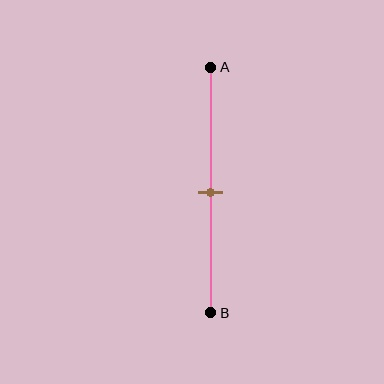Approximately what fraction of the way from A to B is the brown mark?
The brown mark is approximately 50% of the way from A to B.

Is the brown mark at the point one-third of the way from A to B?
No, the mark is at about 50% from A, not at the 33% one-third point.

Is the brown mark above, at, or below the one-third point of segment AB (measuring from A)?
The brown mark is below the one-third point of segment AB.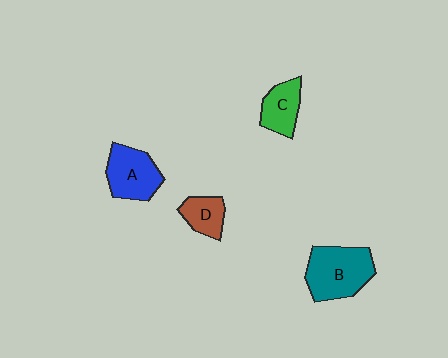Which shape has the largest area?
Shape B (teal).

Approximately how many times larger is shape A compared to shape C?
Approximately 1.4 times.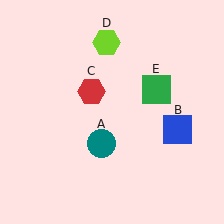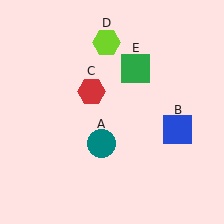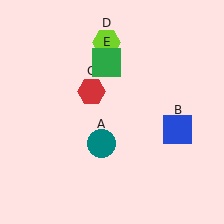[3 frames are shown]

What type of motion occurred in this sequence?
The green square (object E) rotated counterclockwise around the center of the scene.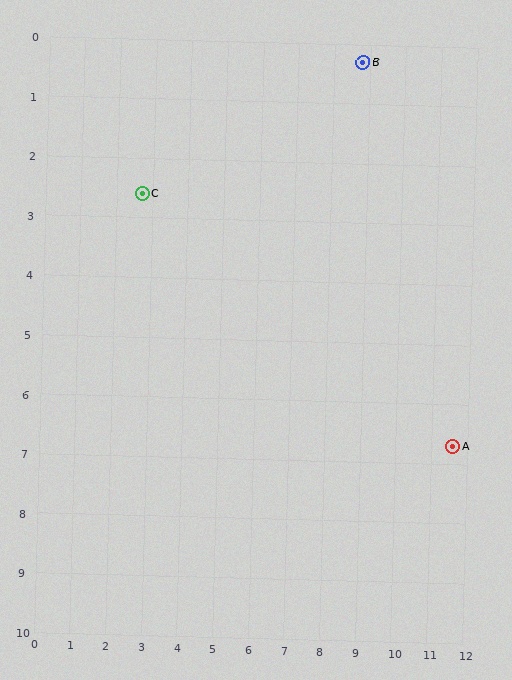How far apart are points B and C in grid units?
Points B and C are about 6.5 grid units apart.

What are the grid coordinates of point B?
Point B is at approximately (8.8, 0.3).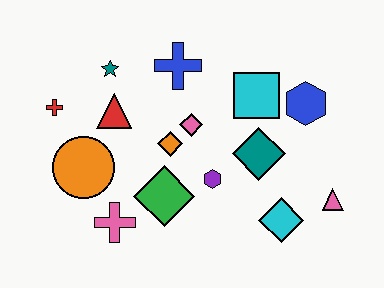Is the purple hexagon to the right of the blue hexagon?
No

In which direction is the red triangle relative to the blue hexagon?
The red triangle is to the left of the blue hexagon.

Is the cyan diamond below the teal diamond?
Yes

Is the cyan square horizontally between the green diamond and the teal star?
No